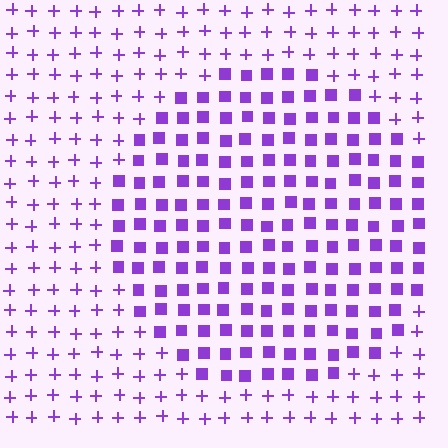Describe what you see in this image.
The image is filled with small purple elements arranged in a uniform grid. A circle-shaped region contains squares, while the surrounding area contains plus signs. The boundary is defined purely by the change in element shape.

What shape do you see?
I see a circle.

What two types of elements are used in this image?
The image uses squares inside the circle region and plus signs outside it.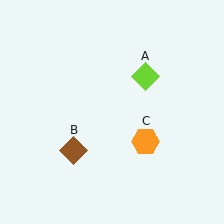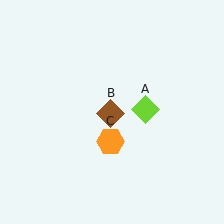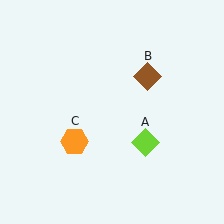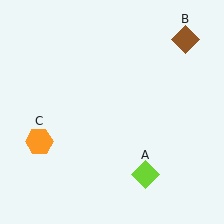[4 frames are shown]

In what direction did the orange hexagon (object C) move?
The orange hexagon (object C) moved left.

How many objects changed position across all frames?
3 objects changed position: lime diamond (object A), brown diamond (object B), orange hexagon (object C).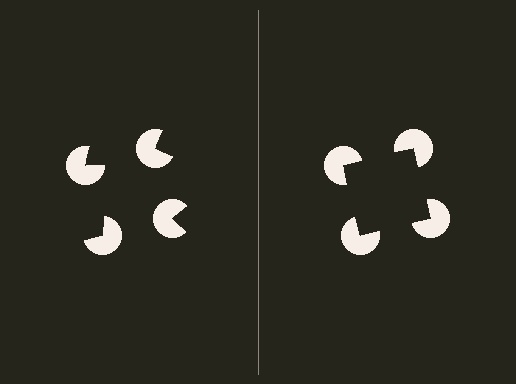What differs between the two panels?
The pac-man discs are positioned identically on both sides; only the wedge orientations differ. On the right they align to a square; on the left they are misaligned.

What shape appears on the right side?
An illusory square.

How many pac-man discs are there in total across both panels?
8 — 4 on each side.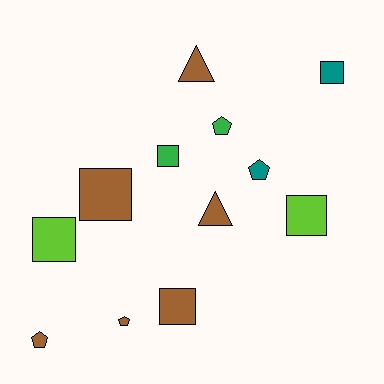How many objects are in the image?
There are 12 objects.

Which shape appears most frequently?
Square, with 6 objects.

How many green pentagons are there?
There is 1 green pentagon.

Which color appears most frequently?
Brown, with 6 objects.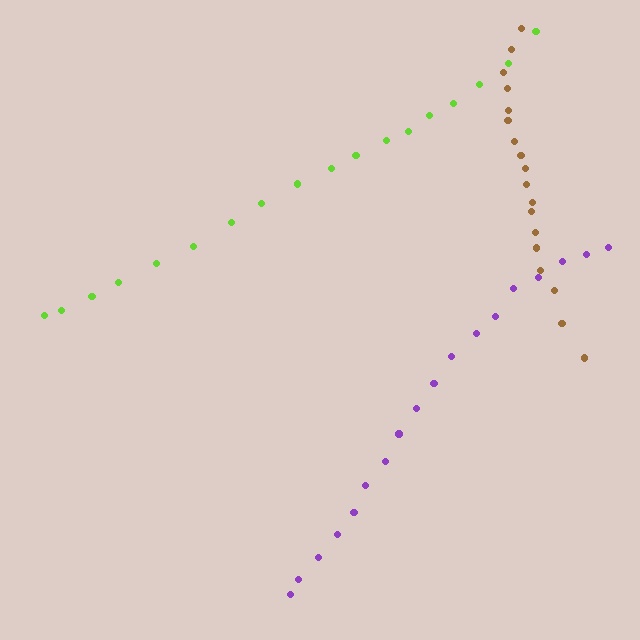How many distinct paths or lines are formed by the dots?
There are 3 distinct paths.